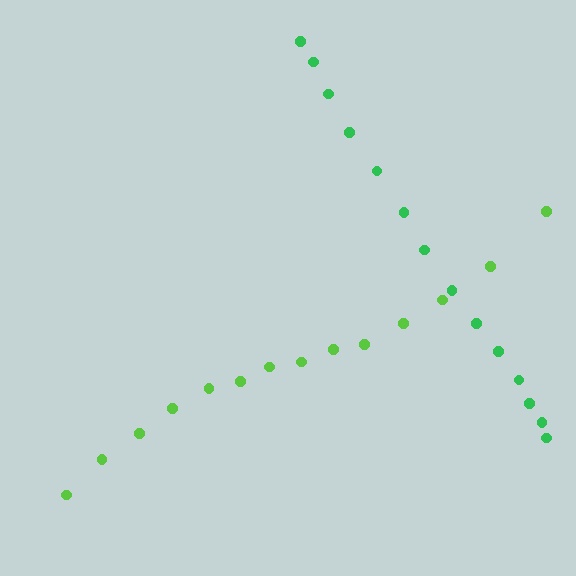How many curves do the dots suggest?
There are 2 distinct paths.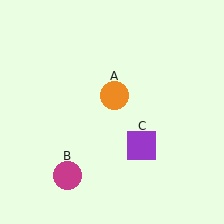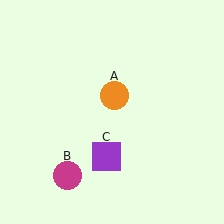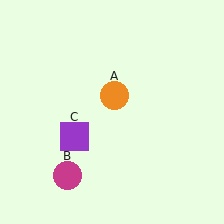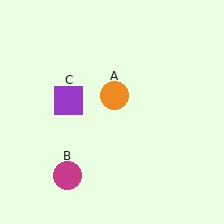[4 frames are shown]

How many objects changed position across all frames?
1 object changed position: purple square (object C).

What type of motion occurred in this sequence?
The purple square (object C) rotated clockwise around the center of the scene.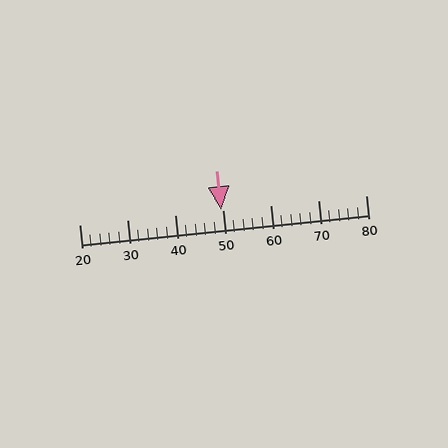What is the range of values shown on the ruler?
The ruler shows values from 20 to 80.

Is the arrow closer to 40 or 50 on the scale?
The arrow is closer to 50.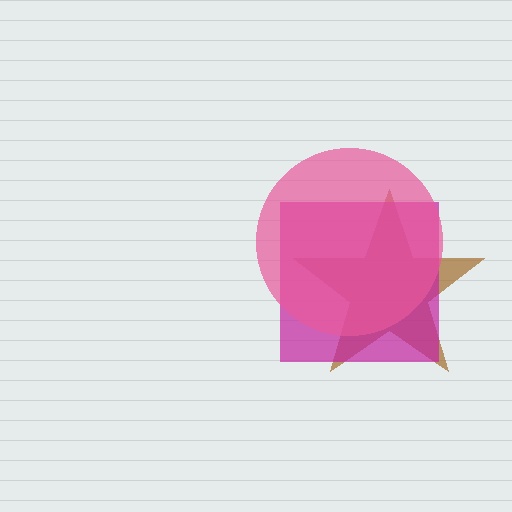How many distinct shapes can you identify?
There are 3 distinct shapes: a brown star, a magenta square, a pink circle.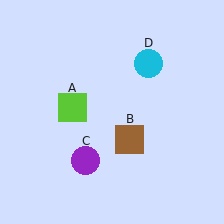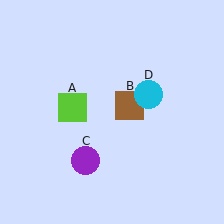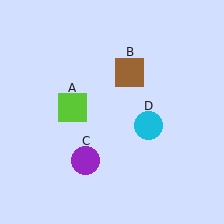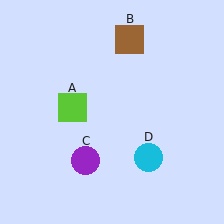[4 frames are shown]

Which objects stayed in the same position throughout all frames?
Lime square (object A) and purple circle (object C) remained stationary.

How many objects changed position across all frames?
2 objects changed position: brown square (object B), cyan circle (object D).